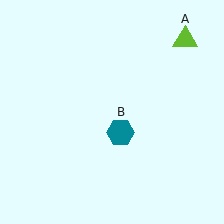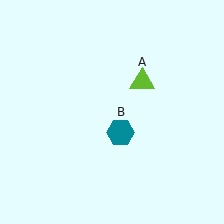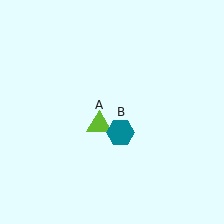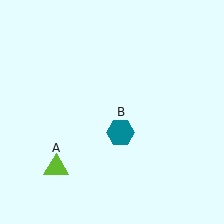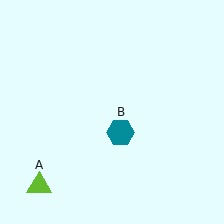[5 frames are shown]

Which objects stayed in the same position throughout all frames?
Teal hexagon (object B) remained stationary.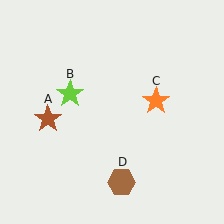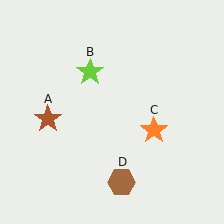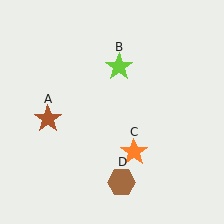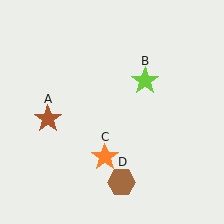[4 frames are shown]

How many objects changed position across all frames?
2 objects changed position: lime star (object B), orange star (object C).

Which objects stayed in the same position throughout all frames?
Brown star (object A) and brown hexagon (object D) remained stationary.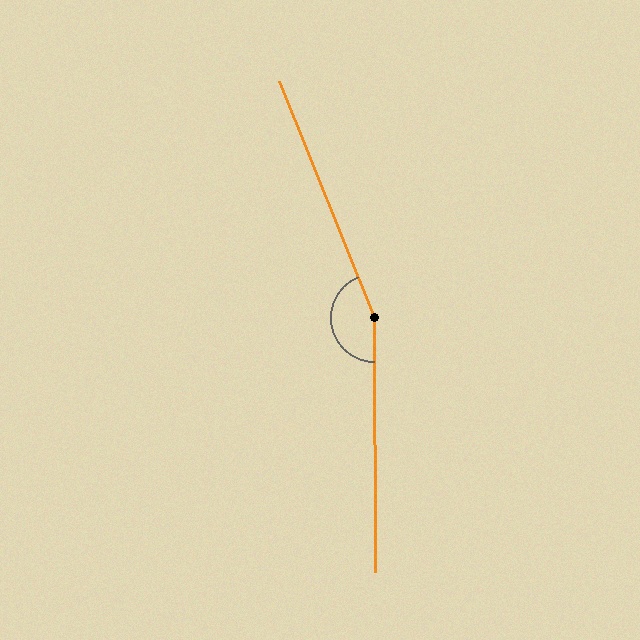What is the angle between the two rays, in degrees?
Approximately 158 degrees.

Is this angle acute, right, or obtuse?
It is obtuse.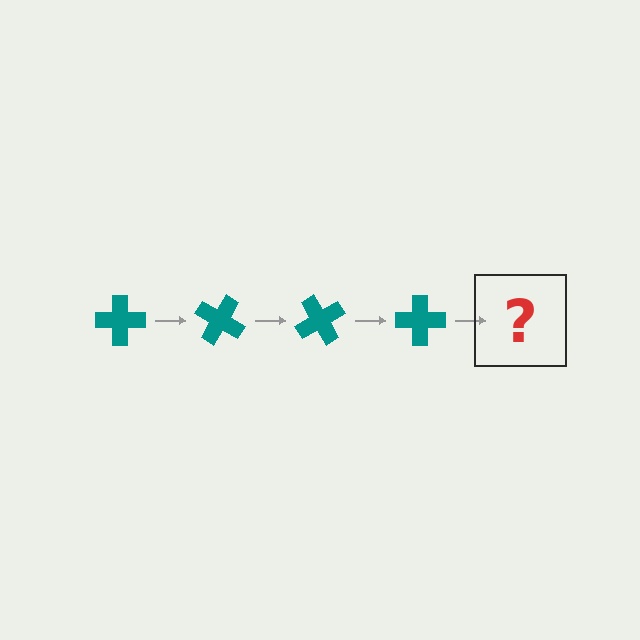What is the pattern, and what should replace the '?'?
The pattern is that the cross rotates 30 degrees each step. The '?' should be a teal cross rotated 120 degrees.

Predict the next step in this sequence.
The next step is a teal cross rotated 120 degrees.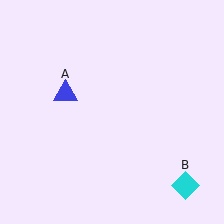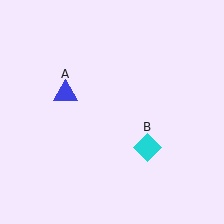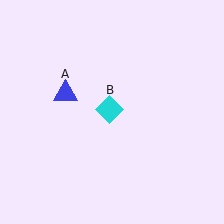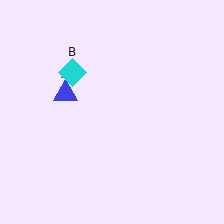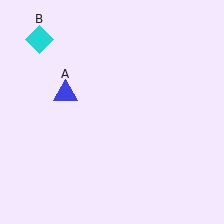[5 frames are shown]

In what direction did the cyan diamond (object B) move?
The cyan diamond (object B) moved up and to the left.